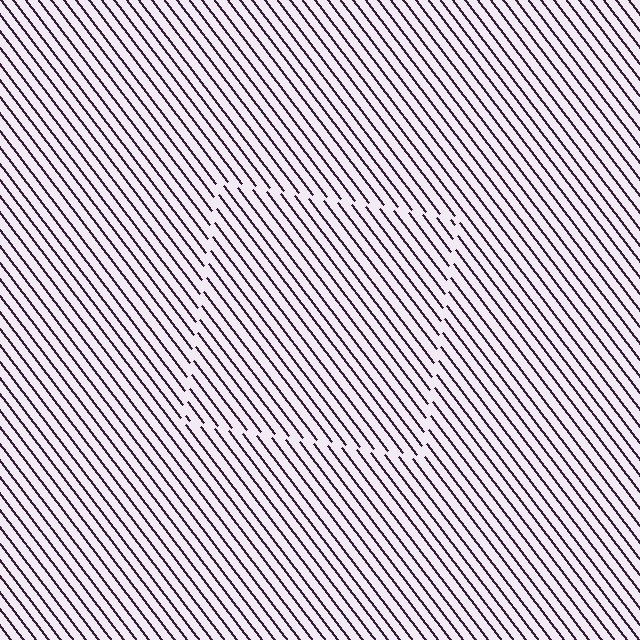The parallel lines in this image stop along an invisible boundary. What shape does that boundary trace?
An illusory square. The interior of the shape contains the same grating, shifted by half a period — the contour is defined by the phase discontinuity where line-ends from the inner and outer gratings abut.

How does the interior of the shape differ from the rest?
The interior of the shape contains the same grating, shifted by half a period — the contour is defined by the phase discontinuity where line-ends from the inner and outer gratings abut.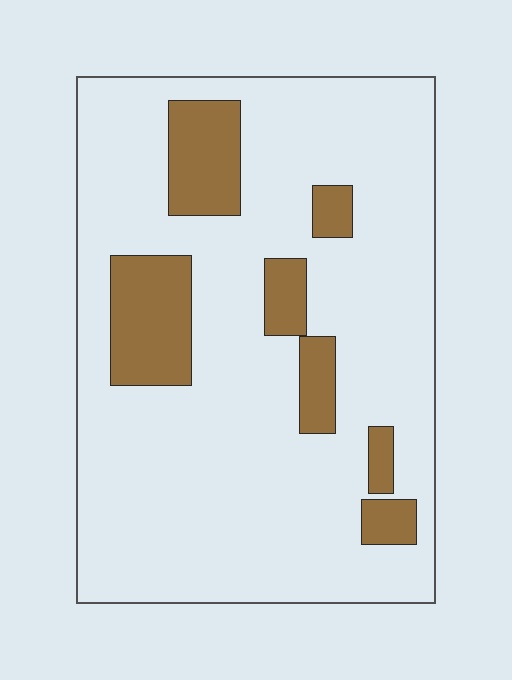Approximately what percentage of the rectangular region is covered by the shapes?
Approximately 15%.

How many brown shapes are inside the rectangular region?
7.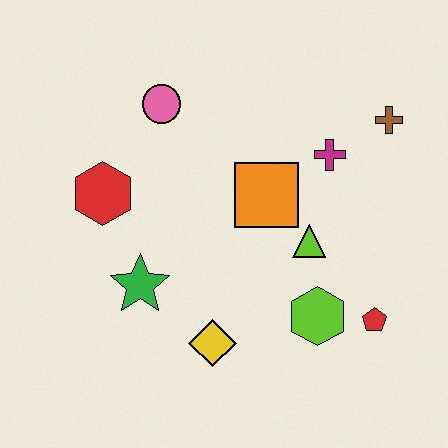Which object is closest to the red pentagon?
The lime hexagon is closest to the red pentagon.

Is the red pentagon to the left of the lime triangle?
No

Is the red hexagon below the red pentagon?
No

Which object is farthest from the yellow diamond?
The brown cross is farthest from the yellow diamond.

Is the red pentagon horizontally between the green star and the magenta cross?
No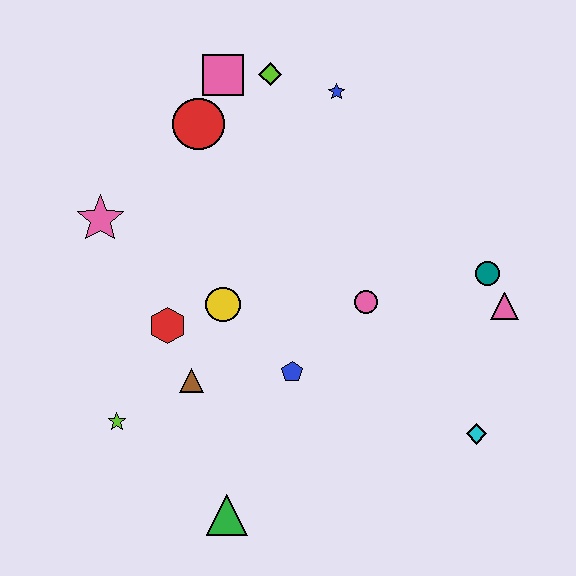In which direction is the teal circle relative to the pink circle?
The teal circle is to the right of the pink circle.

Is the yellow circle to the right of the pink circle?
No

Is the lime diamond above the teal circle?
Yes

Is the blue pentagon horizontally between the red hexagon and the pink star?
No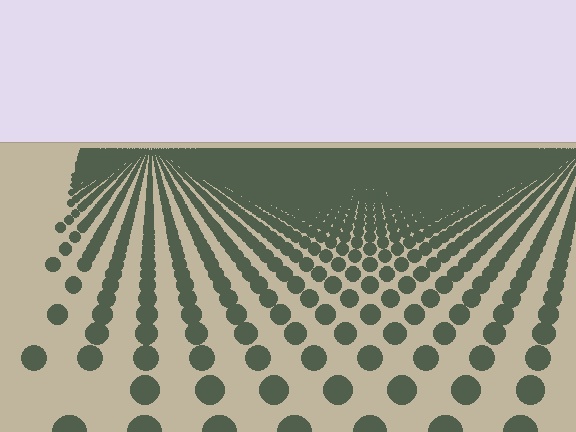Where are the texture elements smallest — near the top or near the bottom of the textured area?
Near the top.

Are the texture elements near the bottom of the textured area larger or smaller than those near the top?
Larger. Near the bottom, elements are closer to the viewer and appear at a bigger on-screen size.